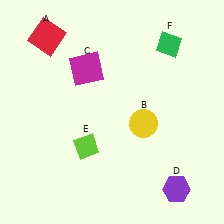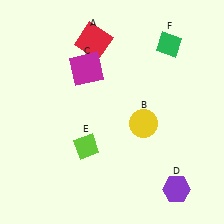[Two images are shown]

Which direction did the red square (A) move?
The red square (A) moved right.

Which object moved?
The red square (A) moved right.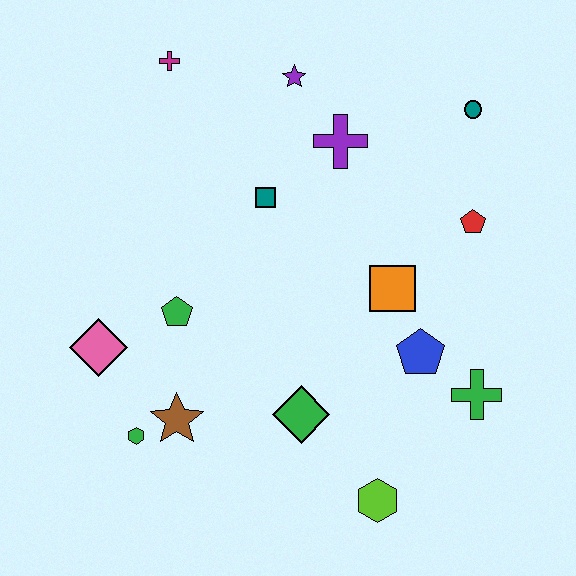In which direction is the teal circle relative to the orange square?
The teal circle is above the orange square.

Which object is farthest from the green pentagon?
The teal circle is farthest from the green pentagon.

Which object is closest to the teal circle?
The red pentagon is closest to the teal circle.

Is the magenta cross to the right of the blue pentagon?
No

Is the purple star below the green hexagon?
No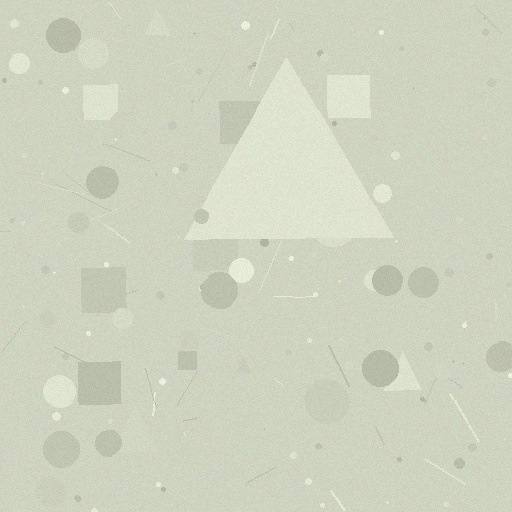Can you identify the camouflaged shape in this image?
The camouflaged shape is a triangle.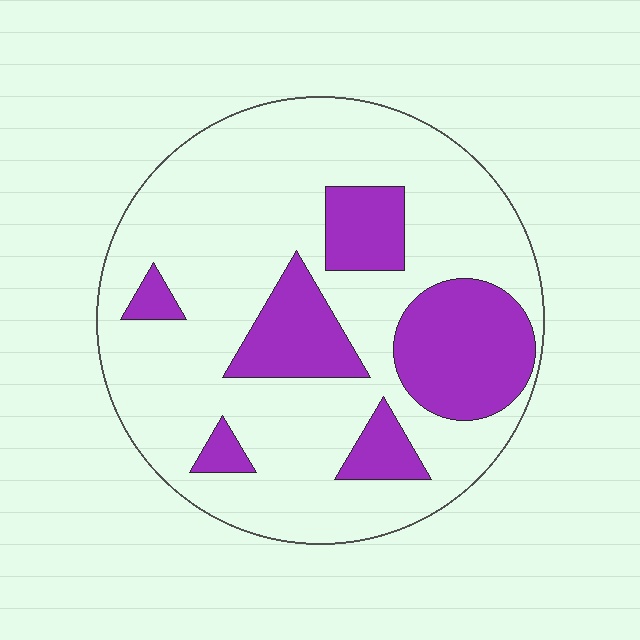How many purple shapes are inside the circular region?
6.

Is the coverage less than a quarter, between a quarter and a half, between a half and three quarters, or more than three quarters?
Between a quarter and a half.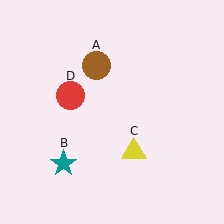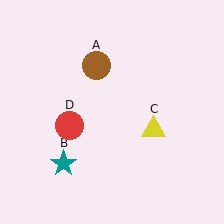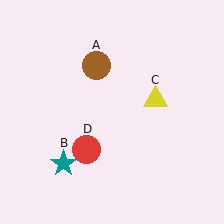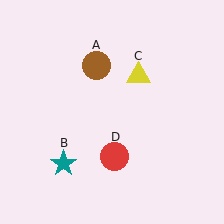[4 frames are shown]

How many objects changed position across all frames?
2 objects changed position: yellow triangle (object C), red circle (object D).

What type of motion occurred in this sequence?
The yellow triangle (object C), red circle (object D) rotated counterclockwise around the center of the scene.